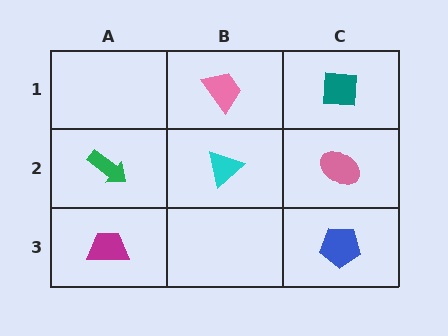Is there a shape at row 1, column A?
No, that cell is empty.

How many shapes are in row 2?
3 shapes.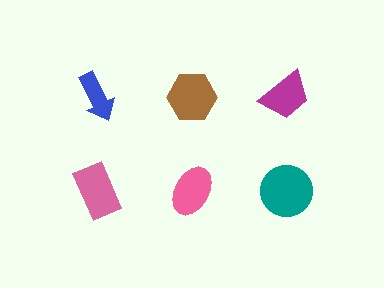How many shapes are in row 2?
3 shapes.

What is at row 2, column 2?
A pink ellipse.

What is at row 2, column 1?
A pink rectangle.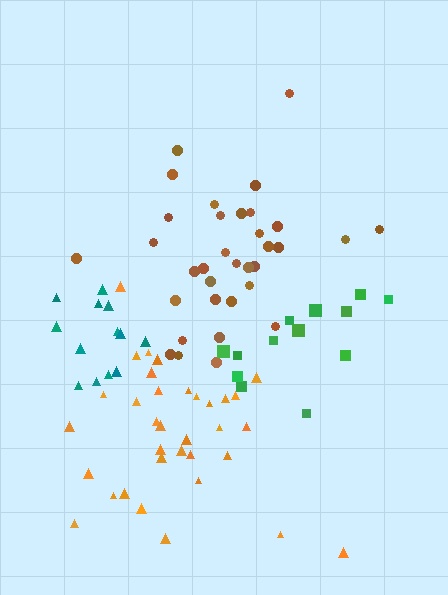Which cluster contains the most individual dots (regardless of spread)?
Orange (34).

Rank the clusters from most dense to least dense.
teal, orange, brown, green.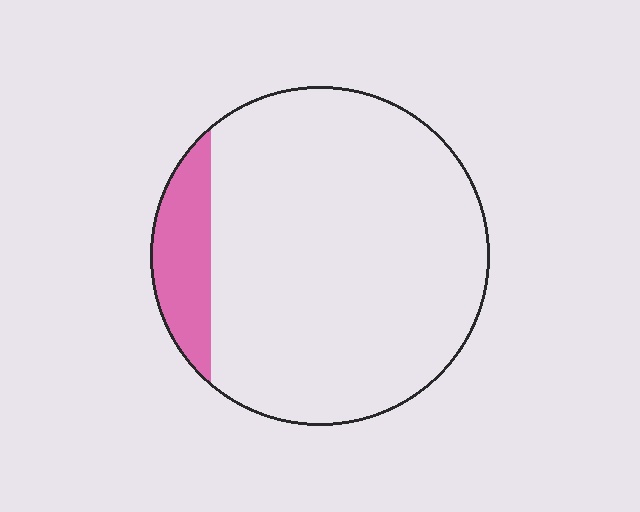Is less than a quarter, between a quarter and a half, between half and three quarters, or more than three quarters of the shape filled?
Less than a quarter.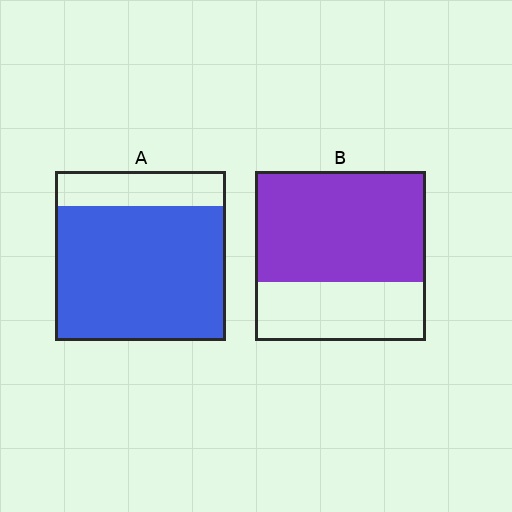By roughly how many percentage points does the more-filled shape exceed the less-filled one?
By roughly 15 percentage points (A over B).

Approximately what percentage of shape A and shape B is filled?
A is approximately 80% and B is approximately 65%.